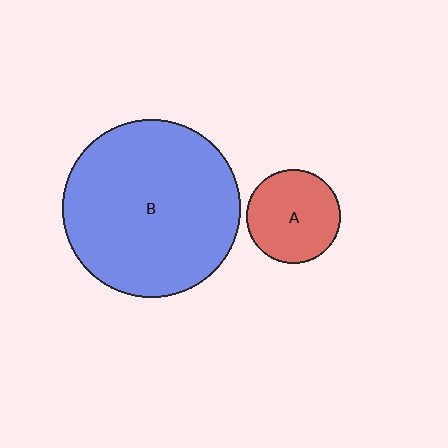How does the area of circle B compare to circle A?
Approximately 3.6 times.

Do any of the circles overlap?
No, none of the circles overlap.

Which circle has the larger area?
Circle B (blue).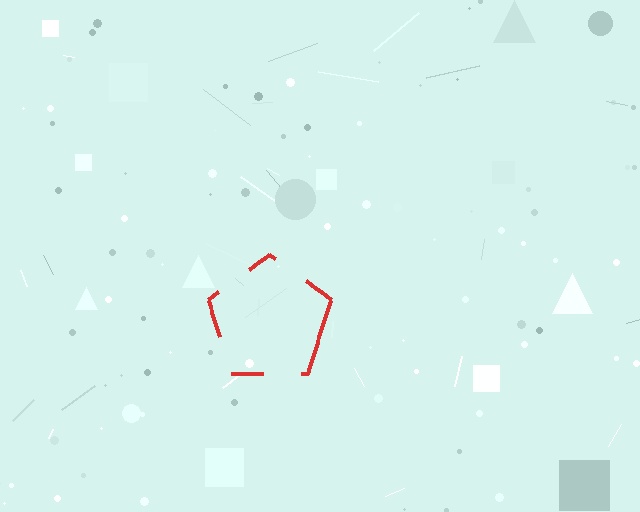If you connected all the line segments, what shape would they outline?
They would outline a pentagon.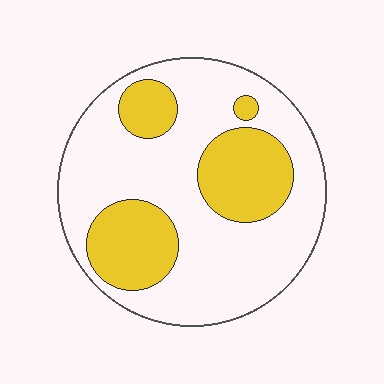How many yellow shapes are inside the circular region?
4.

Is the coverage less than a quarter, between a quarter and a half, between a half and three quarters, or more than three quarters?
Between a quarter and a half.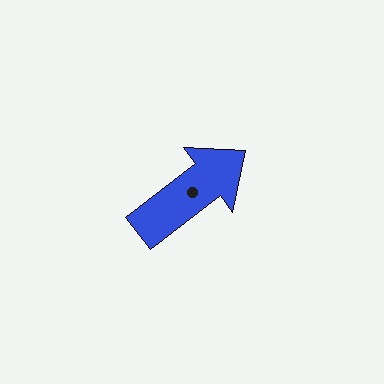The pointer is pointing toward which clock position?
Roughly 2 o'clock.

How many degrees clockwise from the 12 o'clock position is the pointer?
Approximately 53 degrees.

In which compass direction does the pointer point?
Northeast.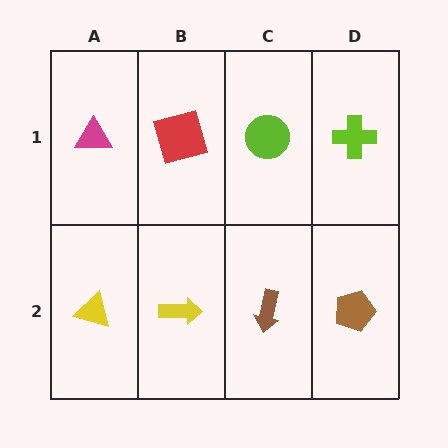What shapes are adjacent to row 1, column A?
A yellow triangle (row 2, column A), a red square (row 1, column B).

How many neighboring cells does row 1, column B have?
3.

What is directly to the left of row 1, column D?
A lime circle.